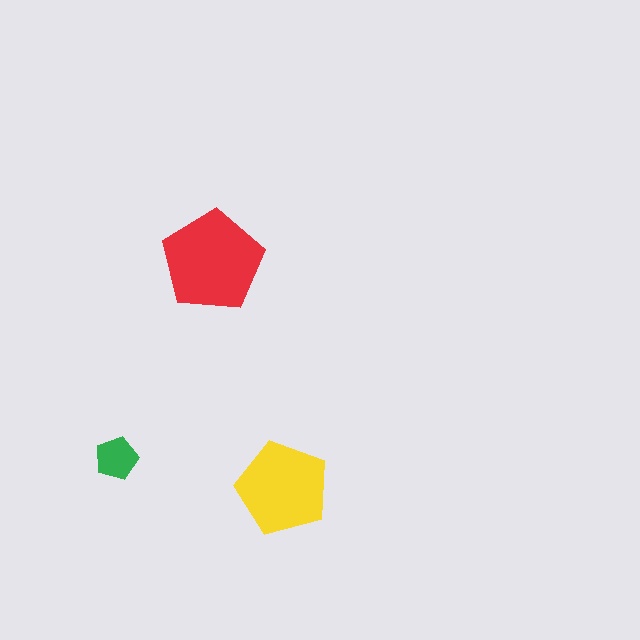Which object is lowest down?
The yellow pentagon is bottommost.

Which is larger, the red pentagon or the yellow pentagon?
The red one.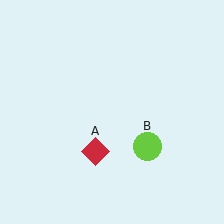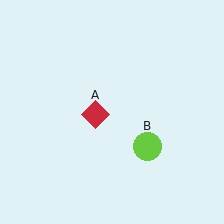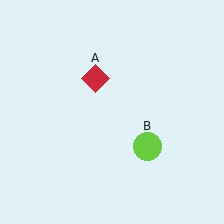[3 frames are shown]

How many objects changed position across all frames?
1 object changed position: red diamond (object A).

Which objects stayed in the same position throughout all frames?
Lime circle (object B) remained stationary.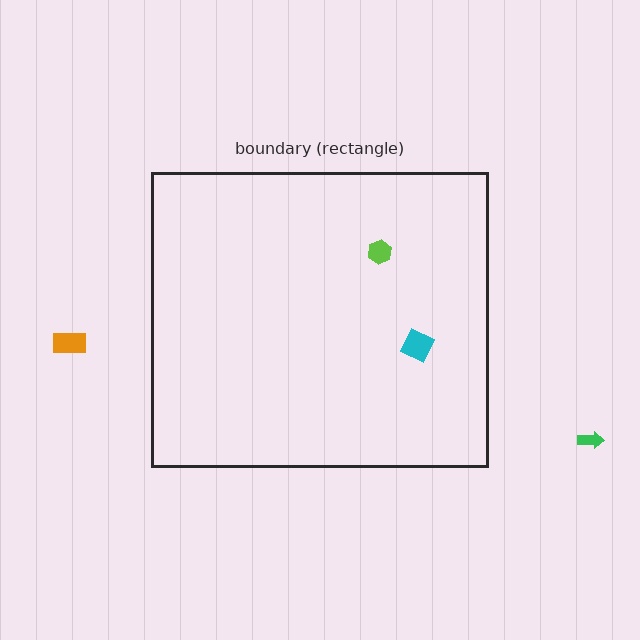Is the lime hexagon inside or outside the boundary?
Inside.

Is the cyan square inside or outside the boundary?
Inside.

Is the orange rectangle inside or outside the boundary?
Outside.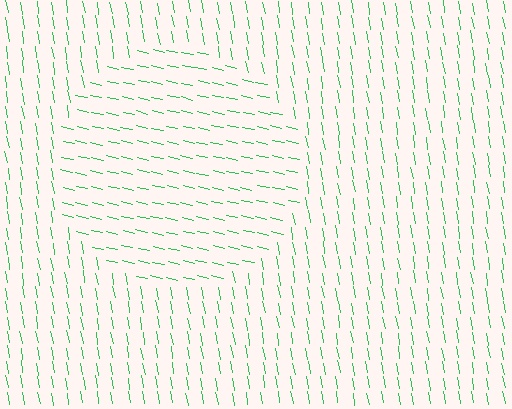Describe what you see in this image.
The image is filled with small green line segments. A circle region in the image has lines oriented differently from the surrounding lines, creating a visible texture boundary.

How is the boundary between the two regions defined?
The boundary is defined purely by a change in line orientation (approximately 67 degrees difference). All lines are the same color and thickness.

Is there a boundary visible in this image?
Yes, there is a texture boundary formed by a change in line orientation.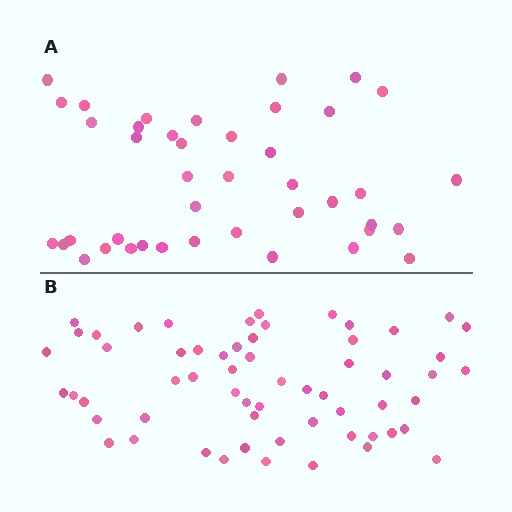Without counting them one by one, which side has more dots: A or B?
Region B (the bottom region) has more dots.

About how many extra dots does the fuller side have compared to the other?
Region B has approximately 20 more dots than region A.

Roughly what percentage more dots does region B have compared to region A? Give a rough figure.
About 45% more.